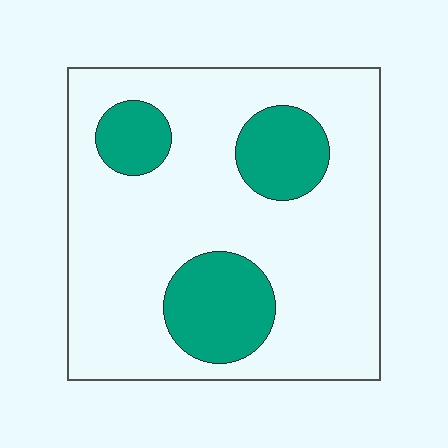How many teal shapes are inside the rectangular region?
3.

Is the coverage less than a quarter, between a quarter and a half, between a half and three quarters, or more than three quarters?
Less than a quarter.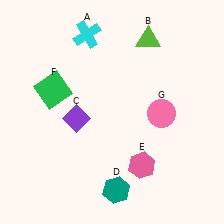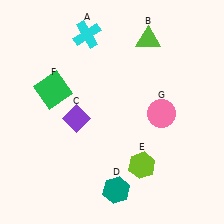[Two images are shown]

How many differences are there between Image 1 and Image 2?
There is 1 difference between the two images.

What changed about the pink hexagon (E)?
In Image 1, E is pink. In Image 2, it changed to lime.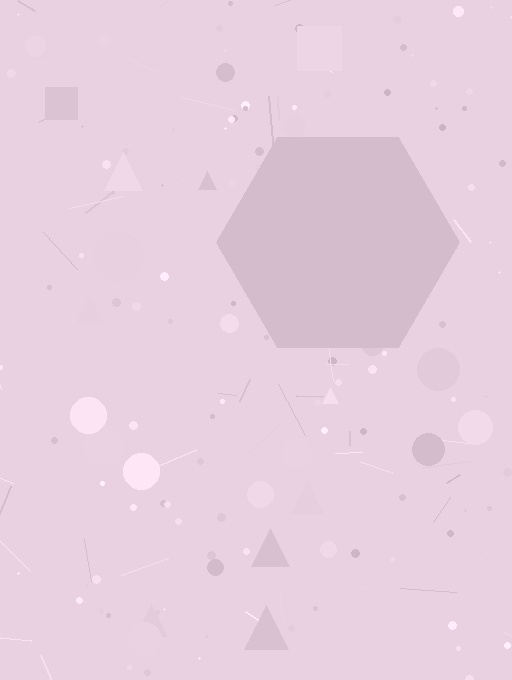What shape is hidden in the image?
A hexagon is hidden in the image.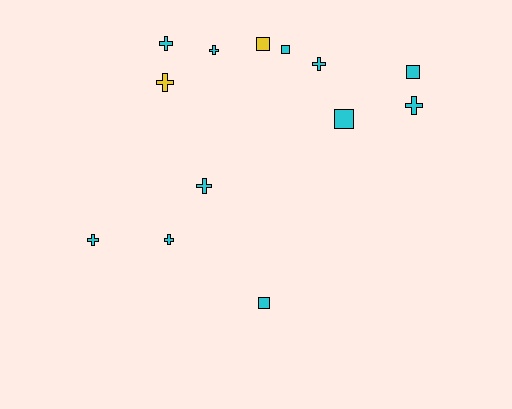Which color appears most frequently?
Cyan, with 11 objects.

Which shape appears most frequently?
Cross, with 8 objects.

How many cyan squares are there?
There are 4 cyan squares.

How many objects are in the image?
There are 13 objects.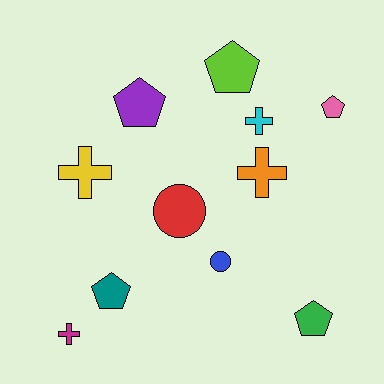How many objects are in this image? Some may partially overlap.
There are 11 objects.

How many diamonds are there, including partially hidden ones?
There are no diamonds.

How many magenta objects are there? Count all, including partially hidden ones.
There is 1 magenta object.